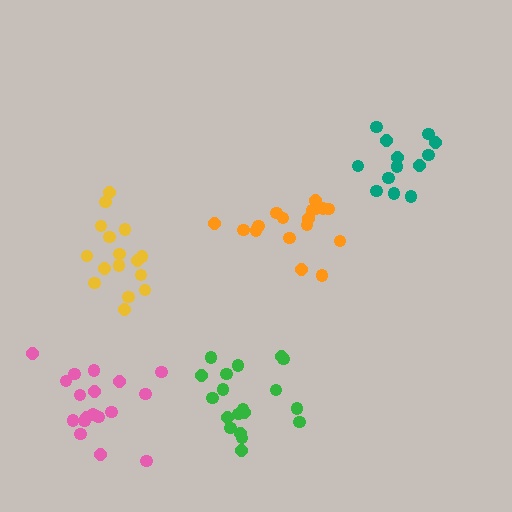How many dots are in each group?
Group 1: 18 dots, Group 2: 16 dots, Group 3: 19 dots, Group 4: 13 dots, Group 5: 19 dots (85 total).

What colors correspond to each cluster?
The clusters are colored: orange, yellow, green, teal, pink.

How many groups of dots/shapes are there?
There are 5 groups.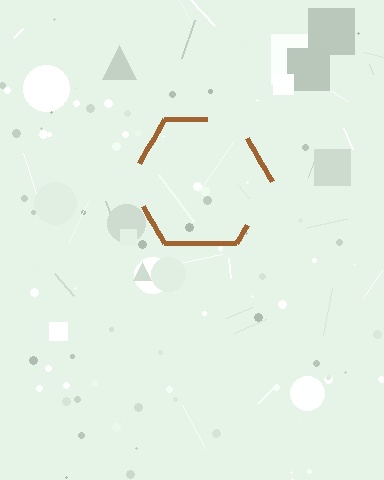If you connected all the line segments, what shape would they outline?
They would outline a hexagon.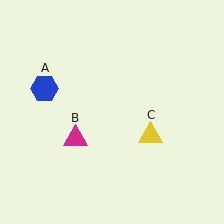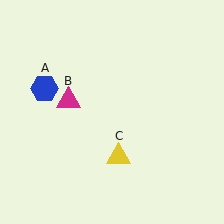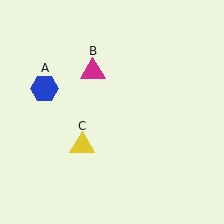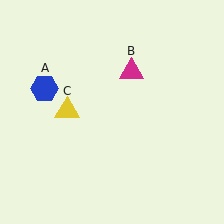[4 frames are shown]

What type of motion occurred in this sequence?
The magenta triangle (object B), yellow triangle (object C) rotated clockwise around the center of the scene.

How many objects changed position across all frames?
2 objects changed position: magenta triangle (object B), yellow triangle (object C).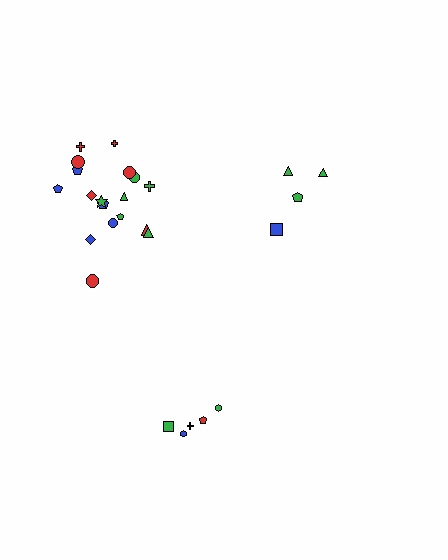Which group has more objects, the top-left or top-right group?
The top-left group.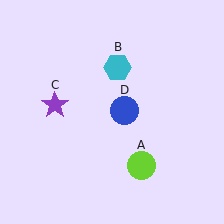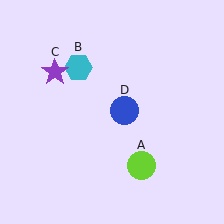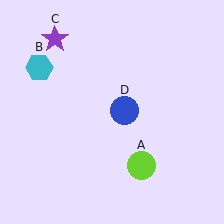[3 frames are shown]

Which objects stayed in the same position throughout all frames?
Lime circle (object A) and blue circle (object D) remained stationary.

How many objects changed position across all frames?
2 objects changed position: cyan hexagon (object B), purple star (object C).